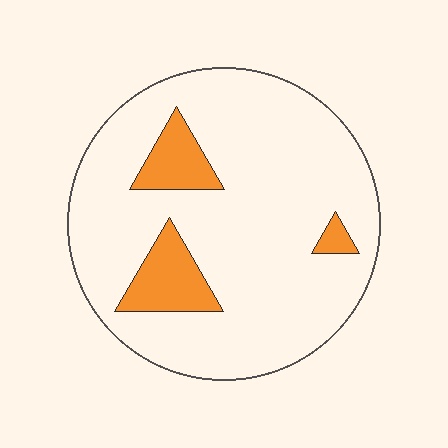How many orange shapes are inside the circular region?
3.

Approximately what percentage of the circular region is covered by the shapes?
Approximately 15%.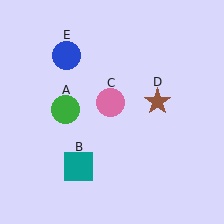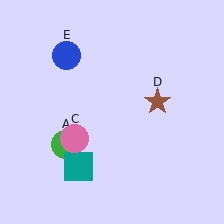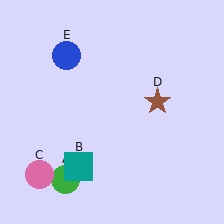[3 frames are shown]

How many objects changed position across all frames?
2 objects changed position: green circle (object A), pink circle (object C).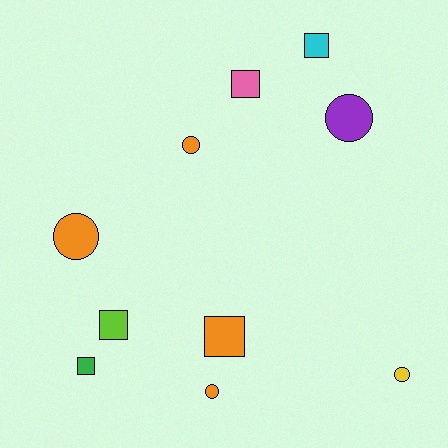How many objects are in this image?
There are 10 objects.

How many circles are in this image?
There are 5 circles.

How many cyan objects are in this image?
There is 1 cyan object.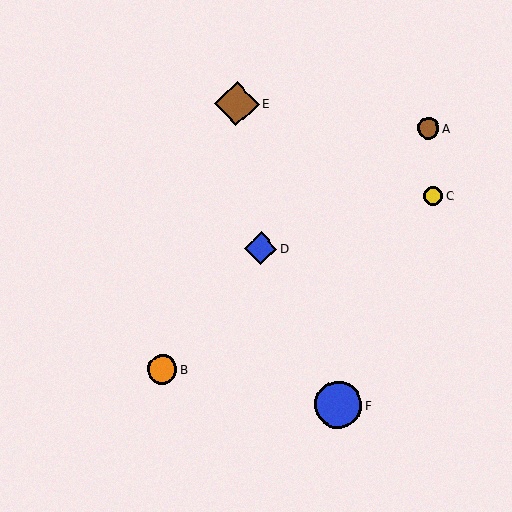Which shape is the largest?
The blue circle (labeled F) is the largest.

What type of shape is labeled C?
Shape C is a yellow circle.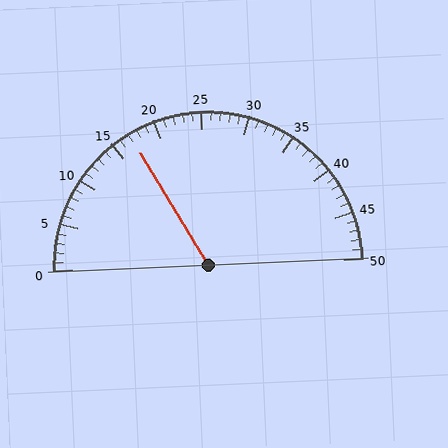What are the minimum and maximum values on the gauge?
The gauge ranges from 0 to 50.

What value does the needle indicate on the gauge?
The needle indicates approximately 17.